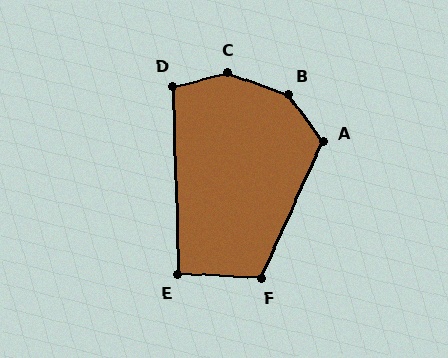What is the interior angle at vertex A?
Approximately 119 degrees (obtuse).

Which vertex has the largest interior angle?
C, at approximately 147 degrees.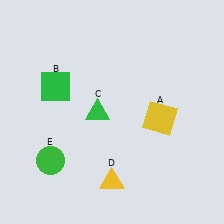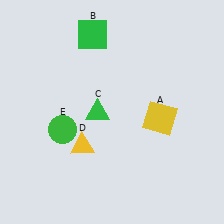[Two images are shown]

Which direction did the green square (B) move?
The green square (B) moved up.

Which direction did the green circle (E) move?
The green circle (E) moved up.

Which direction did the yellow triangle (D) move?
The yellow triangle (D) moved up.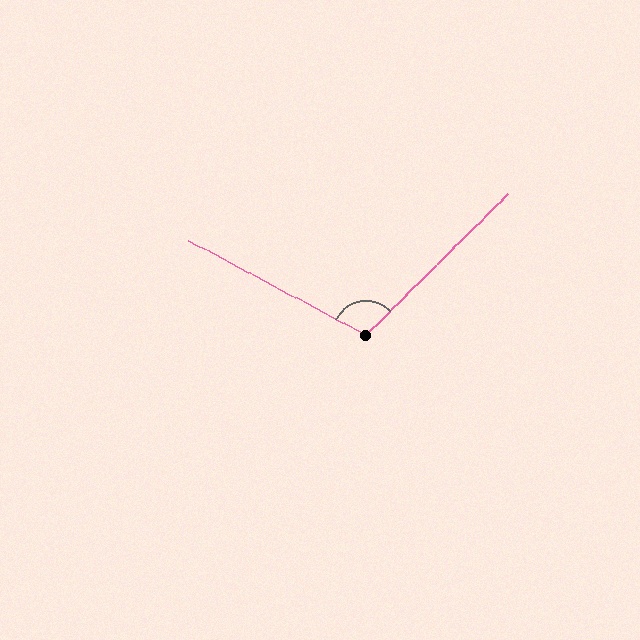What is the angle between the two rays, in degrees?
Approximately 107 degrees.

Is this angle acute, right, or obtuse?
It is obtuse.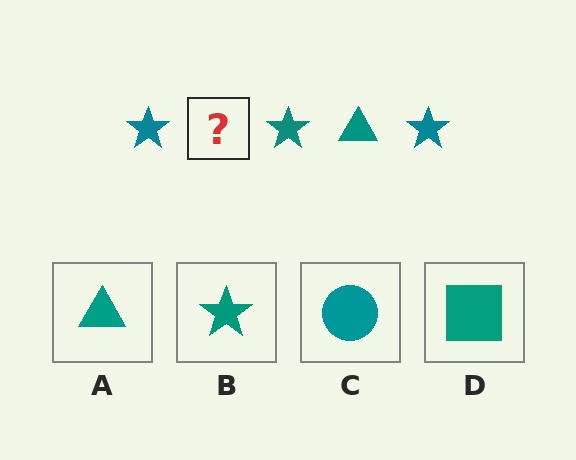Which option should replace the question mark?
Option A.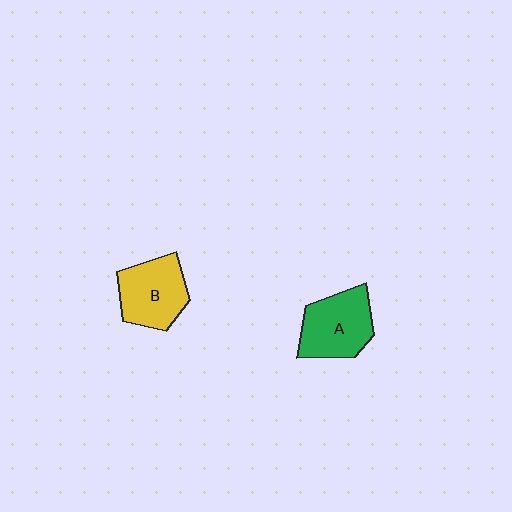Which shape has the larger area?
Shape A (green).